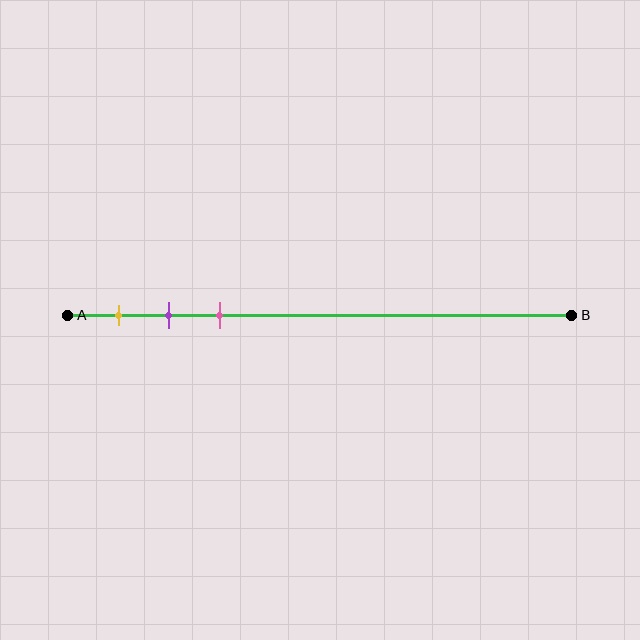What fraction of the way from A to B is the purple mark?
The purple mark is approximately 20% (0.2) of the way from A to B.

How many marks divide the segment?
There are 3 marks dividing the segment.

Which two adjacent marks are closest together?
The purple and pink marks are the closest adjacent pair.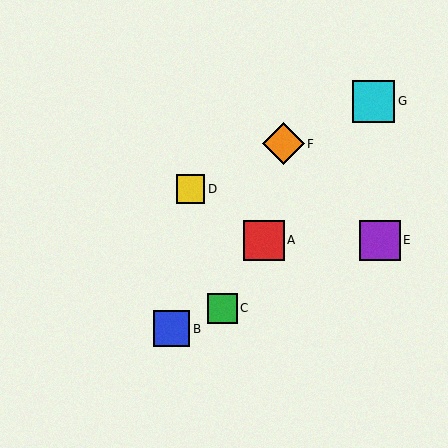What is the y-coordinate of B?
Object B is at y≈329.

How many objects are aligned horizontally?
2 objects (A, E) are aligned horizontally.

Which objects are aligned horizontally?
Objects A, E are aligned horizontally.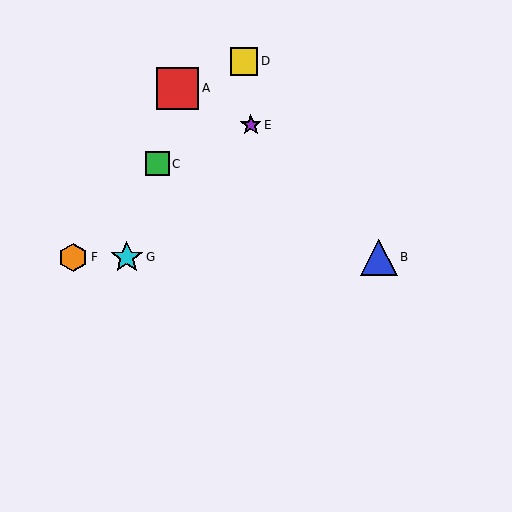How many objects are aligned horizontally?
3 objects (B, F, G) are aligned horizontally.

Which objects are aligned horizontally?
Objects B, F, G are aligned horizontally.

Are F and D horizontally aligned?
No, F is at y≈257 and D is at y≈61.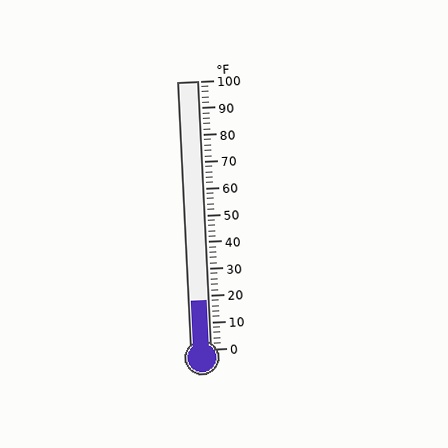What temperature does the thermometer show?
The thermometer shows approximately 18°F.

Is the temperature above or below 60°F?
The temperature is below 60°F.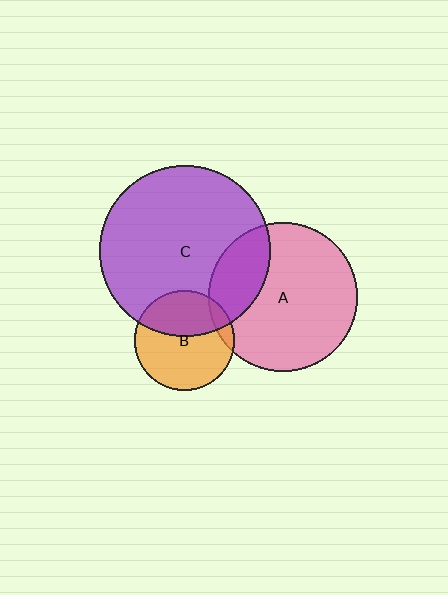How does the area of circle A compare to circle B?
Approximately 2.2 times.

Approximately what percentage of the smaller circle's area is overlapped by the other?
Approximately 25%.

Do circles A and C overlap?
Yes.